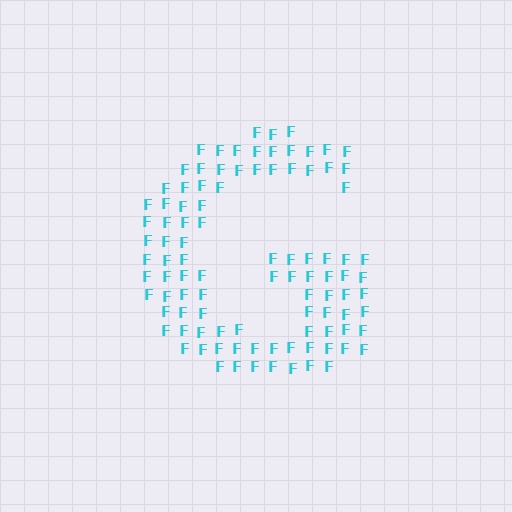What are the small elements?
The small elements are letter F's.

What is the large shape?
The large shape is the letter G.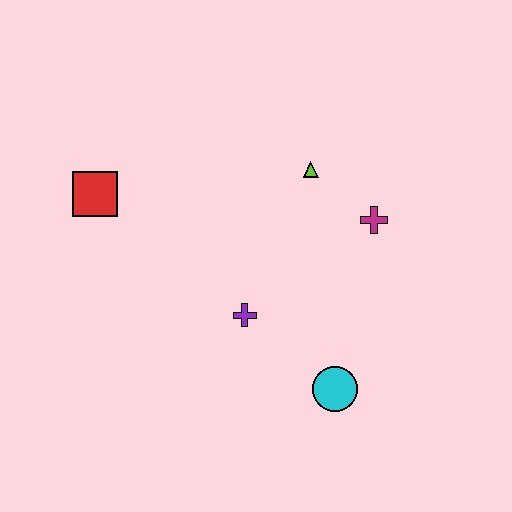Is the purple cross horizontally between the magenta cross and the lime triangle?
No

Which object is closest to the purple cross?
The cyan circle is closest to the purple cross.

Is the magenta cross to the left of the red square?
No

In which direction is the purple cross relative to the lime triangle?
The purple cross is below the lime triangle.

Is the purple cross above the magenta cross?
No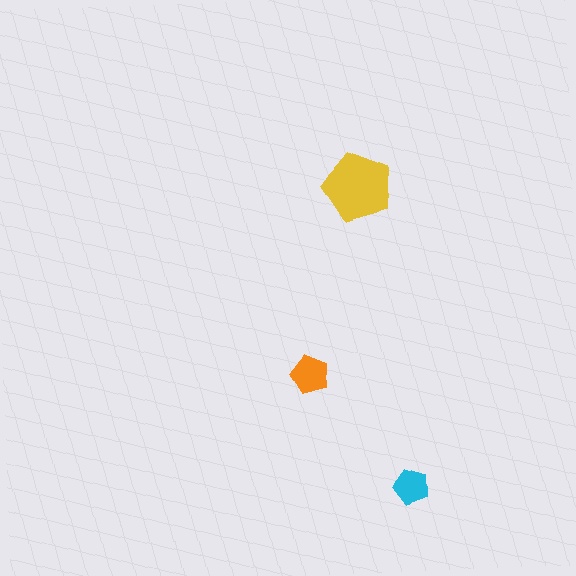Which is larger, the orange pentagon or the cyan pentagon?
The orange one.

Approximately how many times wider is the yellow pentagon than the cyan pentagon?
About 2 times wider.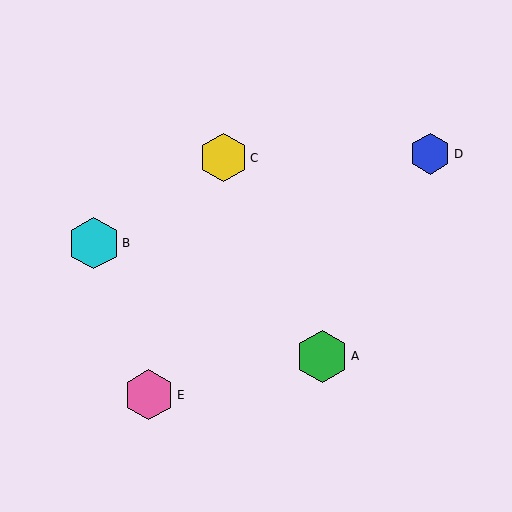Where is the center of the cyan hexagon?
The center of the cyan hexagon is at (94, 243).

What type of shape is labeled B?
Shape B is a cyan hexagon.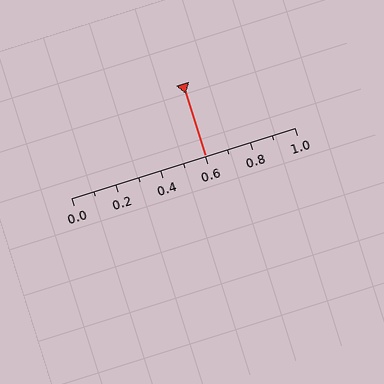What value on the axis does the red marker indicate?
The marker indicates approximately 0.6.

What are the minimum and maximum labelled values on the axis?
The axis runs from 0.0 to 1.0.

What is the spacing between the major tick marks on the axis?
The major ticks are spaced 0.2 apart.